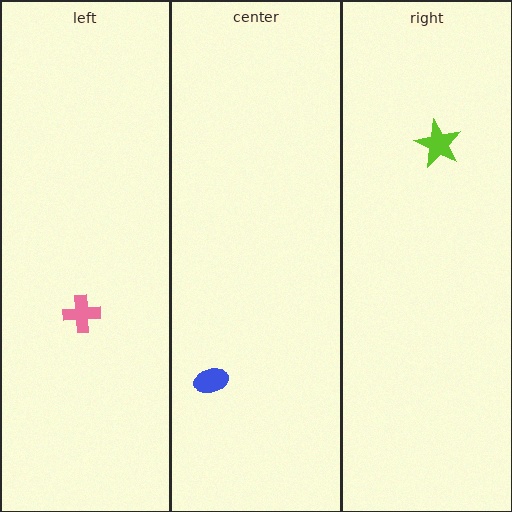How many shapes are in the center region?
1.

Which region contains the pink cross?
The left region.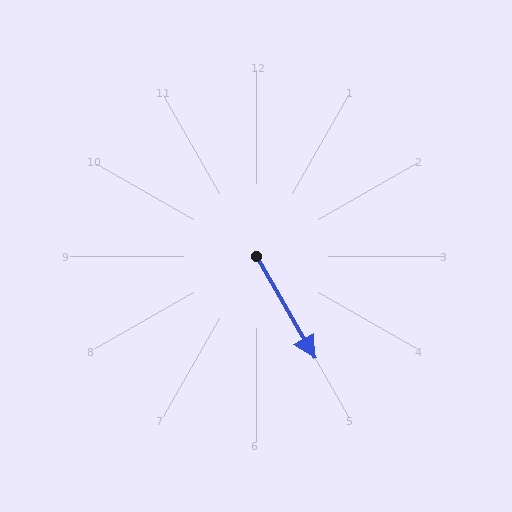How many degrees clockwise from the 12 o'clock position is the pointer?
Approximately 150 degrees.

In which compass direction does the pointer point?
Southeast.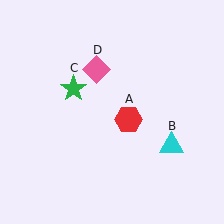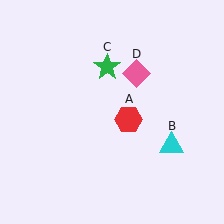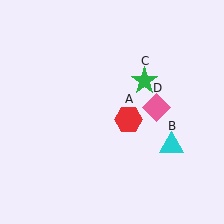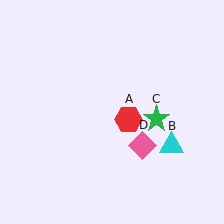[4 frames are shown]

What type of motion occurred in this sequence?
The green star (object C), pink diamond (object D) rotated clockwise around the center of the scene.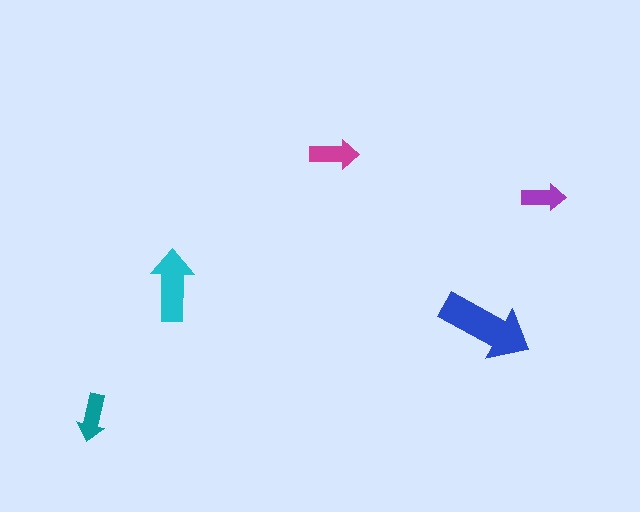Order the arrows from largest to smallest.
the blue one, the cyan one, the magenta one, the teal one, the purple one.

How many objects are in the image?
There are 5 objects in the image.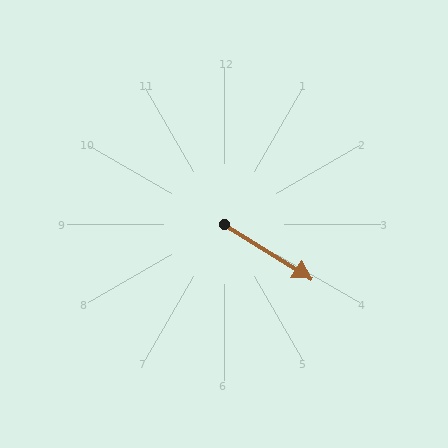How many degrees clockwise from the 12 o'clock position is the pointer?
Approximately 122 degrees.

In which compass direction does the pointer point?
Southeast.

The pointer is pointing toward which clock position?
Roughly 4 o'clock.